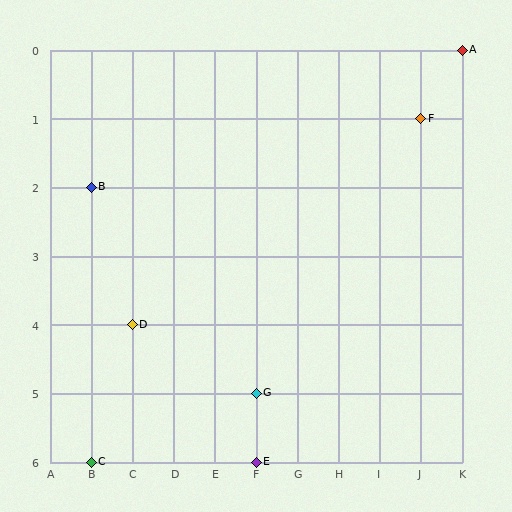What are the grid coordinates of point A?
Point A is at grid coordinates (K, 0).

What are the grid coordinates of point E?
Point E is at grid coordinates (F, 6).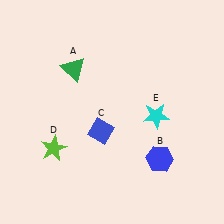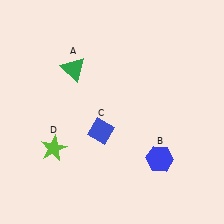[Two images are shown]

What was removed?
The cyan star (E) was removed in Image 2.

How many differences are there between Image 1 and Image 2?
There is 1 difference between the two images.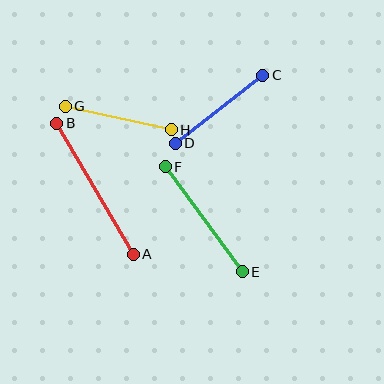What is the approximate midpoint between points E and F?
The midpoint is at approximately (204, 219) pixels.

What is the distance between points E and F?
The distance is approximately 130 pixels.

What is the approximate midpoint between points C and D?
The midpoint is at approximately (219, 109) pixels.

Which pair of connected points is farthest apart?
Points A and B are farthest apart.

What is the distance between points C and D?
The distance is approximately 111 pixels.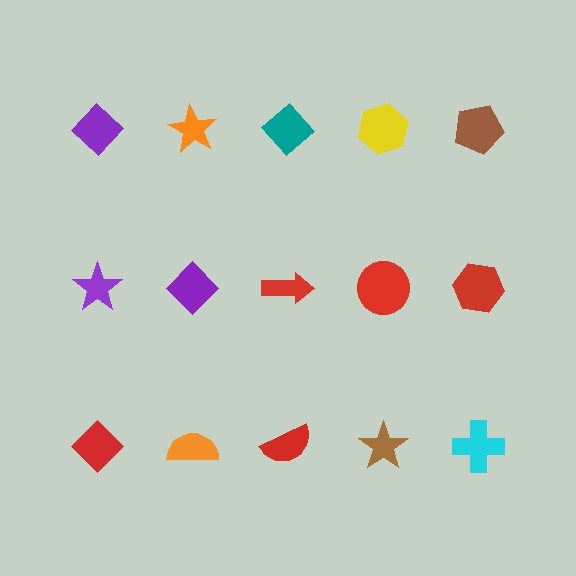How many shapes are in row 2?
5 shapes.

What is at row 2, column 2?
A purple diamond.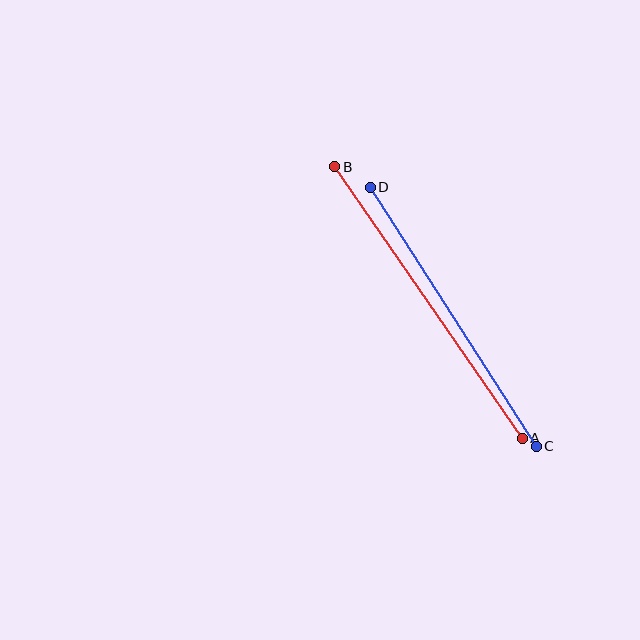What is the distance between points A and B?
The distance is approximately 330 pixels.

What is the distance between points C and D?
The distance is approximately 308 pixels.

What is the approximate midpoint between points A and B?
The midpoint is at approximately (429, 303) pixels.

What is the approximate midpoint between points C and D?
The midpoint is at approximately (453, 317) pixels.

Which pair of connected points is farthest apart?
Points A and B are farthest apart.